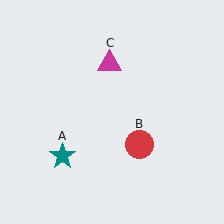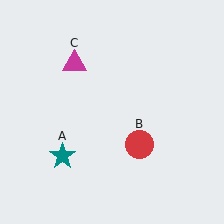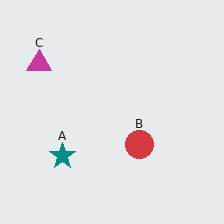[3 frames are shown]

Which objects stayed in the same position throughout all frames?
Teal star (object A) and red circle (object B) remained stationary.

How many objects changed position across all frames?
1 object changed position: magenta triangle (object C).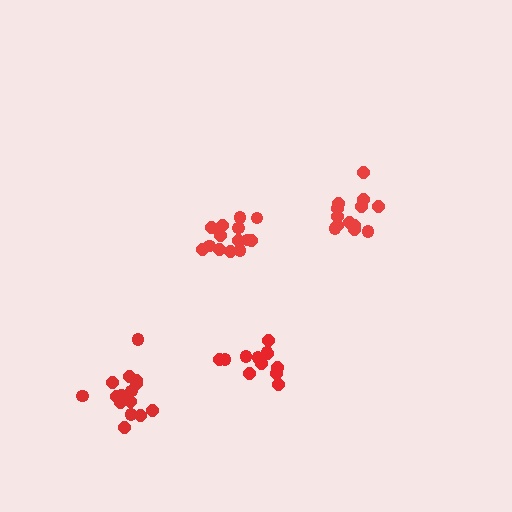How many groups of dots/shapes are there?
There are 4 groups.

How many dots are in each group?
Group 1: 14 dots, Group 2: 13 dots, Group 3: 12 dots, Group 4: 15 dots (54 total).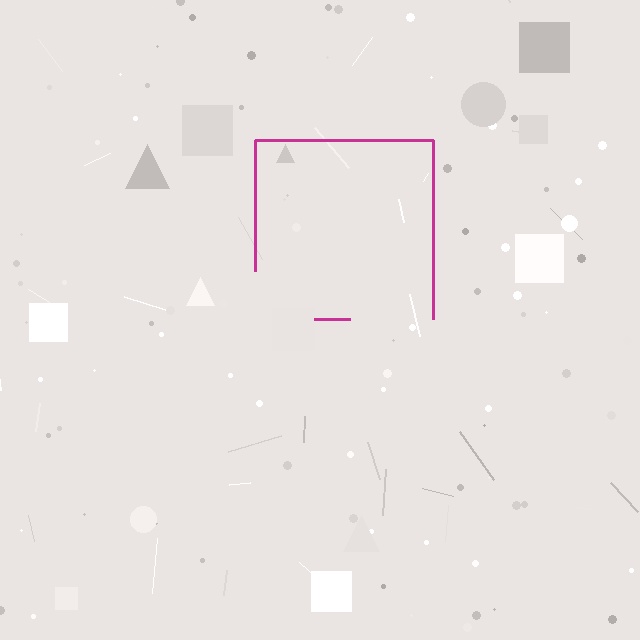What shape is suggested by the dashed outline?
The dashed outline suggests a square.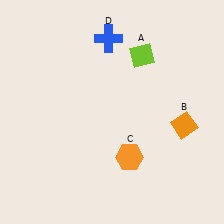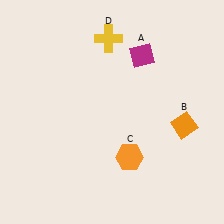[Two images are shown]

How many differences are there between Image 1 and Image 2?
There are 2 differences between the two images.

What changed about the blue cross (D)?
In Image 1, D is blue. In Image 2, it changed to yellow.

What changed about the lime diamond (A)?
In Image 1, A is lime. In Image 2, it changed to magenta.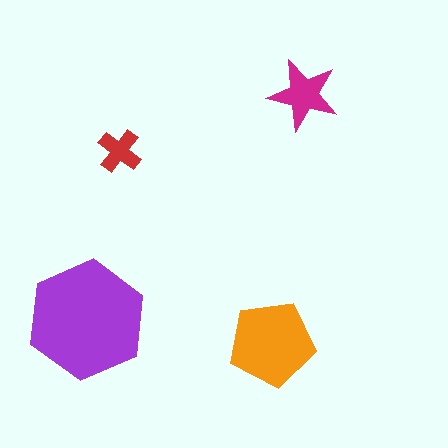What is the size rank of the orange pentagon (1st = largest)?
2nd.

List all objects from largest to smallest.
The purple hexagon, the orange pentagon, the magenta star, the red cross.